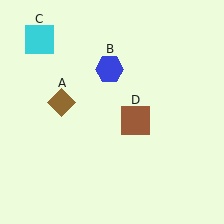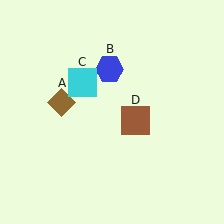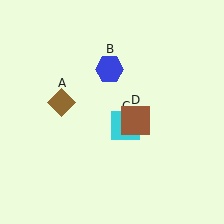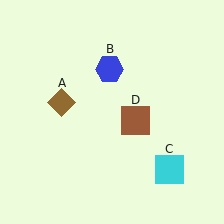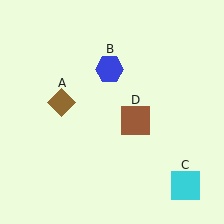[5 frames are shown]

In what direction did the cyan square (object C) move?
The cyan square (object C) moved down and to the right.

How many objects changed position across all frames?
1 object changed position: cyan square (object C).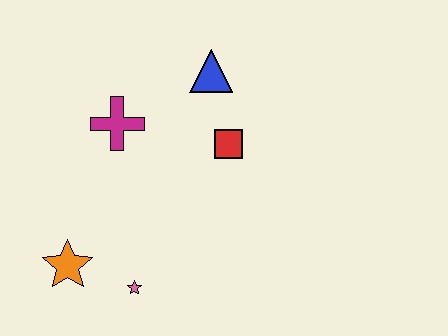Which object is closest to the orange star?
The pink star is closest to the orange star.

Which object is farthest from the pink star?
The blue triangle is farthest from the pink star.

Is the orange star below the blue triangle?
Yes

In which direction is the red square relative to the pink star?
The red square is above the pink star.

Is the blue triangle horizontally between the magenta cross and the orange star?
No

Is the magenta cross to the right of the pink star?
No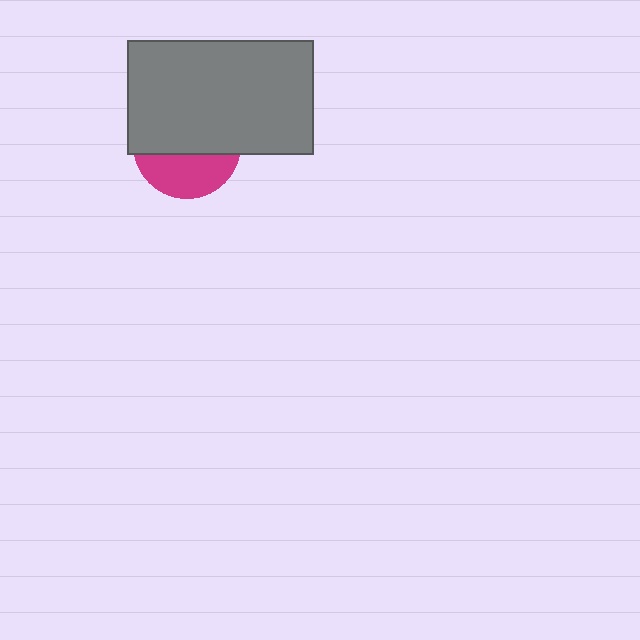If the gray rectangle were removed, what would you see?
You would see the complete magenta circle.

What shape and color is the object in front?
The object in front is a gray rectangle.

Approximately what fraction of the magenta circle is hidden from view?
Roughly 63% of the magenta circle is hidden behind the gray rectangle.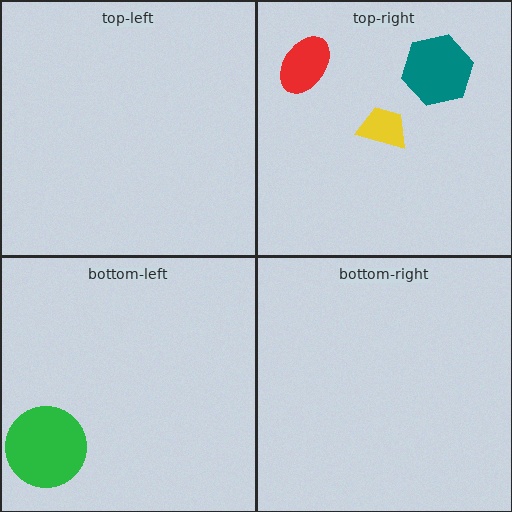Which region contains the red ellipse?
The top-right region.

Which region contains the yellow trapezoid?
The top-right region.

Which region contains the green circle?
The bottom-left region.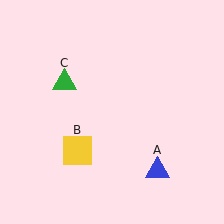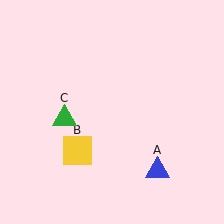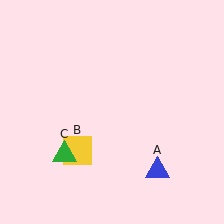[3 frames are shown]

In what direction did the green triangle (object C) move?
The green triangle (object C) moved down.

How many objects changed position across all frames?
1 object changed position: green triangle (object C).